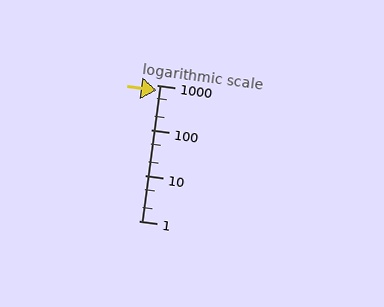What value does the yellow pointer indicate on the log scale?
The pointer indicates approximately 770.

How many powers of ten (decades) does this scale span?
The scale spans 3 decades, from 1 to 1000.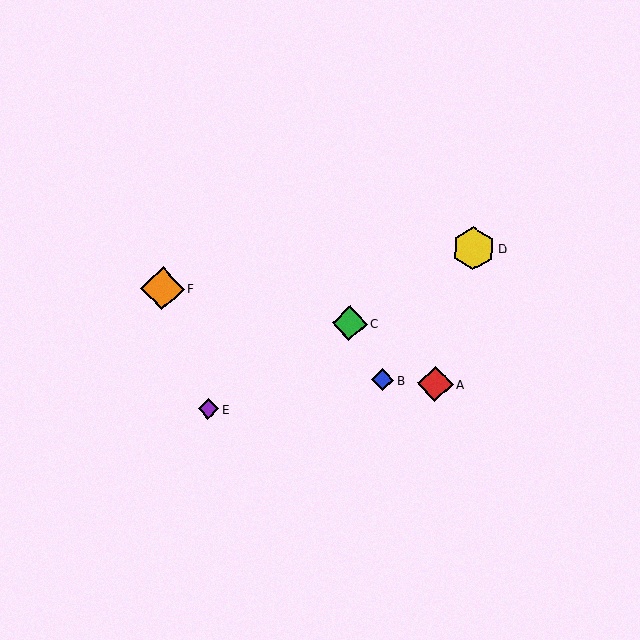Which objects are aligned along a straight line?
Objects C, D, E are aligned along a straight line.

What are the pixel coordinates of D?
Object D is at (474, 248).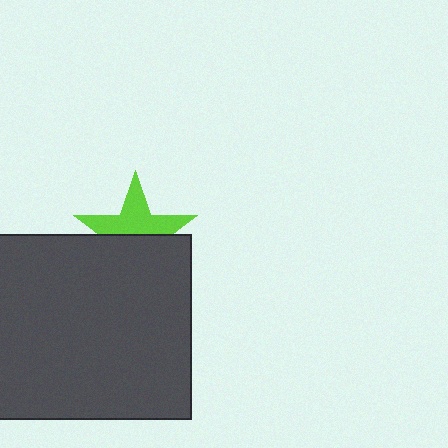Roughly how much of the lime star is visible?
About half of it is visible (roughly 50%).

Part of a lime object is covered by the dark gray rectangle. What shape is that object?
It is a star.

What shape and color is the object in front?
The object in front is a dark gray rectangle.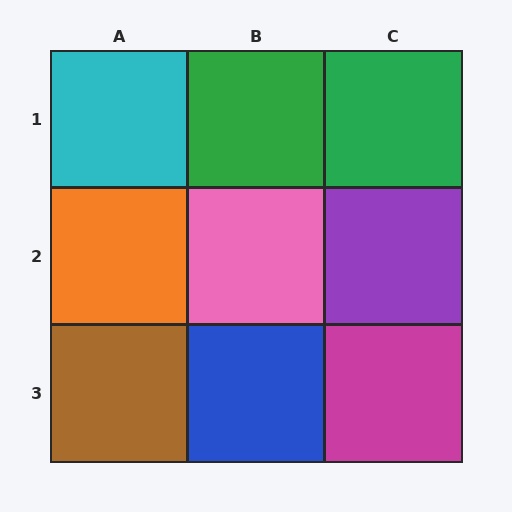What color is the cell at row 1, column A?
Cyan.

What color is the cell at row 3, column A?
Brown.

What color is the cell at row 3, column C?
Magenta.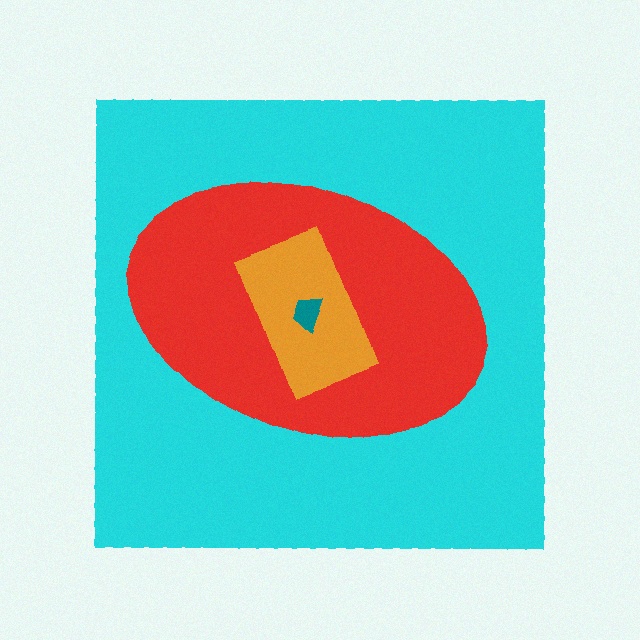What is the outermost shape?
The cyan square.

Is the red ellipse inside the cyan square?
Yes.